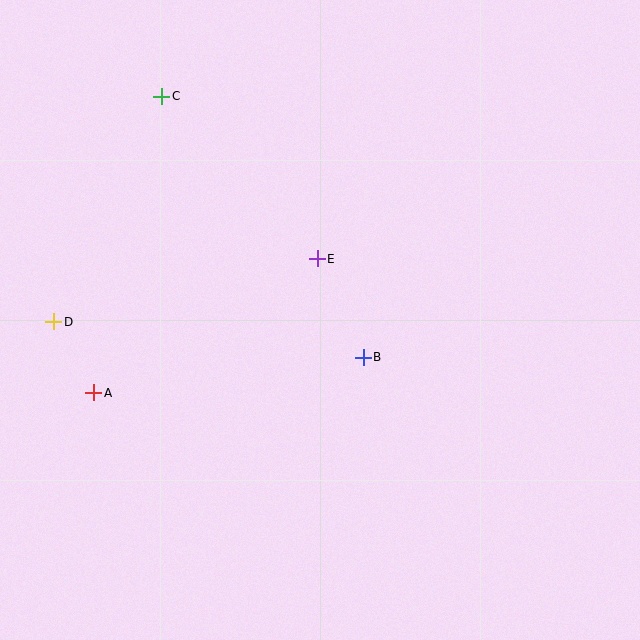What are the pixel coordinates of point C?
Point C is at (162, 96).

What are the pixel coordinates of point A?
Point A is at (94, 393).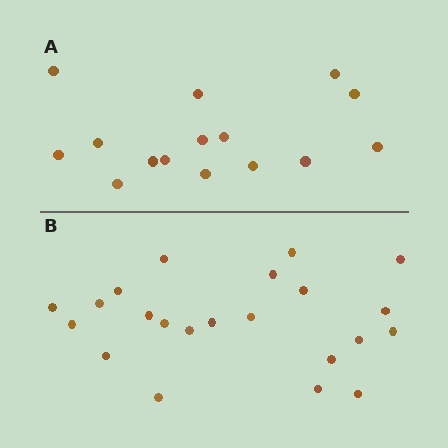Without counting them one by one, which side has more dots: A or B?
Region B (the bottom region) has more dots.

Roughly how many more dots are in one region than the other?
Region B has roughly 8 or so more dots than region A.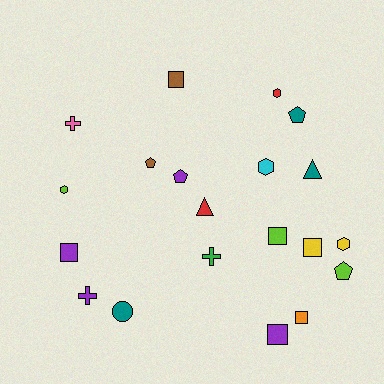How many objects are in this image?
There are 20 objects.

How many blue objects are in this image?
There are no blue objects.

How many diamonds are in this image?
There are no diamonds.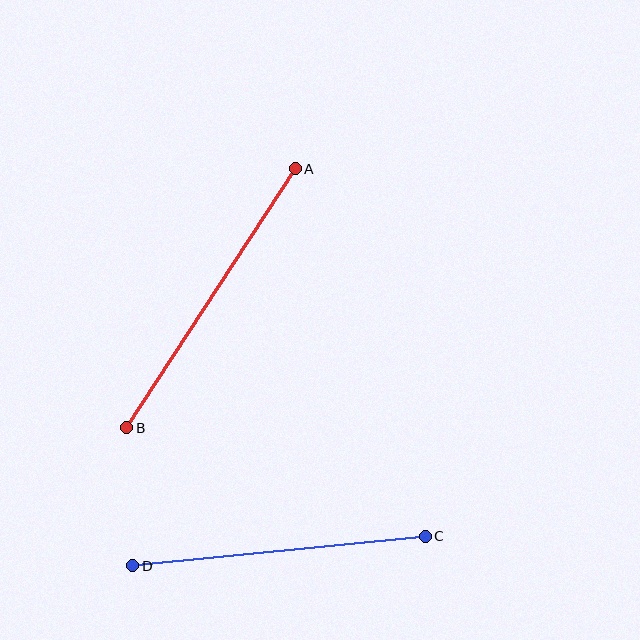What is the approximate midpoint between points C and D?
The midpoint is at approximately (279, 551) pixels.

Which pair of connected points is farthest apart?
Points A and B are farthest apart.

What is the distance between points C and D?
The distance is approximately 294 pixels.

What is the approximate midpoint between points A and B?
The midpoint is at approximately (211, 298) pixels.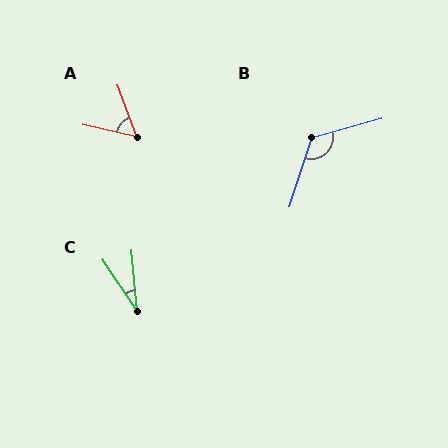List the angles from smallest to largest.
C (28°), A (57°), B (123°).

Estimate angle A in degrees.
Approximately 57 degrees.